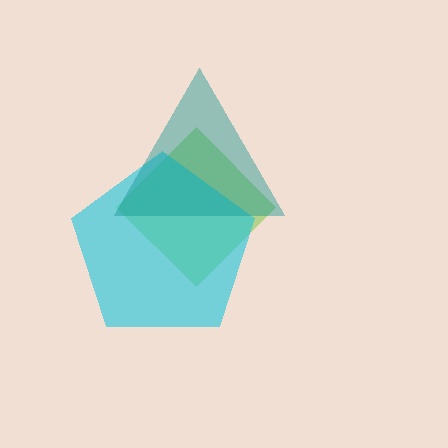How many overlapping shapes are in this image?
There are 3 overlapping shapes in the image.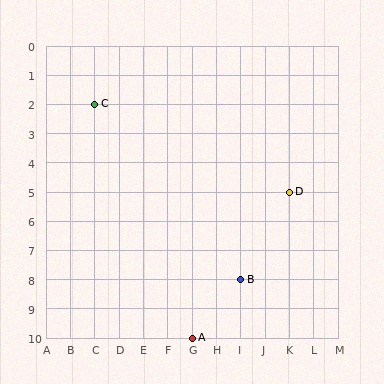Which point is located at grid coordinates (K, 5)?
Point D is at (K, 5).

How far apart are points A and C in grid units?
Points A and C are 4 columns and 8 rows apart (about 8.9 grid units diagonally).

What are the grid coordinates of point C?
Point C is at grid coordinates (C, 2).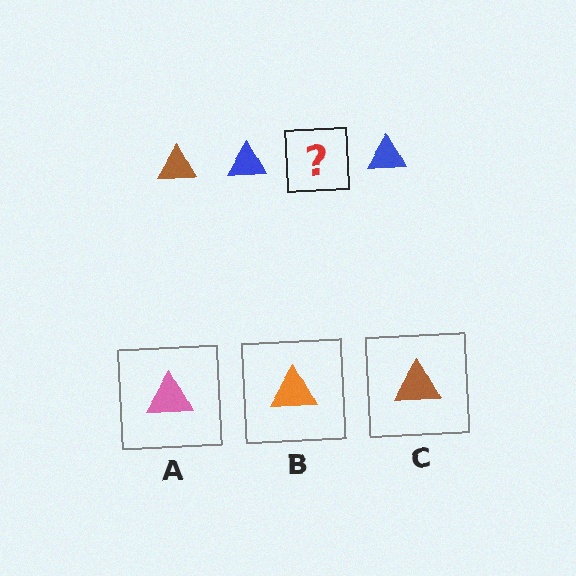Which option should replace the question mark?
Option C.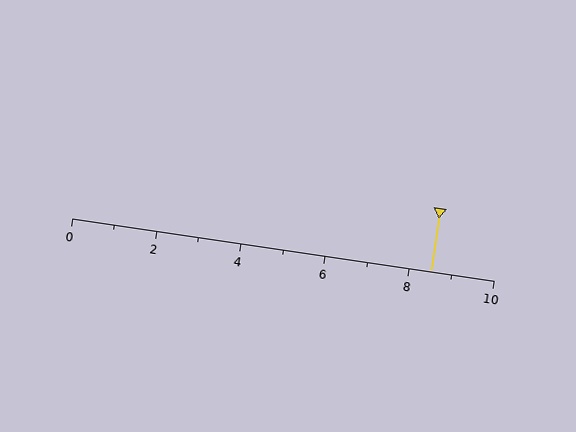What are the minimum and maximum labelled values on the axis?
The axis runs from 0 to 10.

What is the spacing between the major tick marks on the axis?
The major ticks are spaced 2 apart.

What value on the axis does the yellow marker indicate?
The marker indicates approximately 8.5.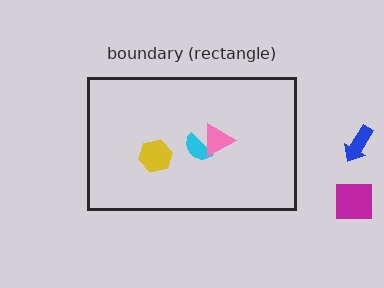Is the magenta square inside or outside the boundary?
Outside.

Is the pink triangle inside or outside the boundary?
Inside.